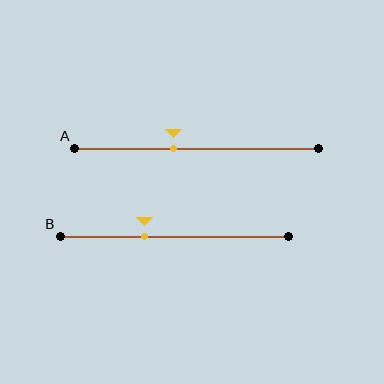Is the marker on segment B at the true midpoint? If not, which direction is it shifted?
No, the marker on segment B is shifted to the left by about 13% of the segment length.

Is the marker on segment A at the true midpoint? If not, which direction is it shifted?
No, the marker on segment A is shifted to the left by about 9% of the segment length.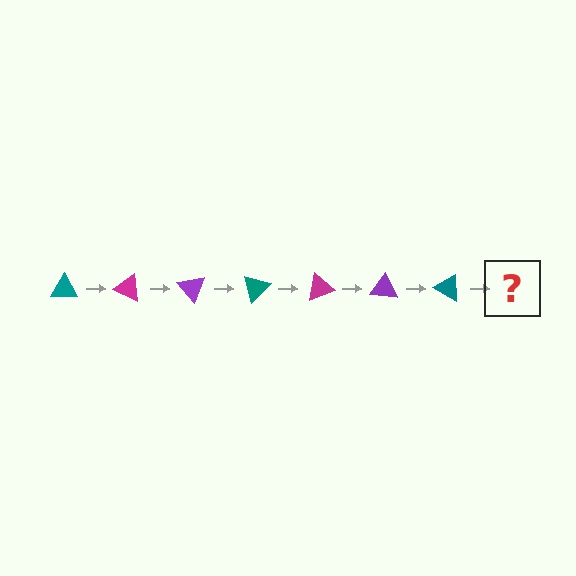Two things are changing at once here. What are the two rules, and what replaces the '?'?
The two rules are that it rotates 25 degrees each step and the color cycles through teal, magenta, and purple. The '?' should be a magenta triangle, rotated 175 degrees from the start.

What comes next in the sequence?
The next element should be a magenta triangle, rotated 175 degrees from the start.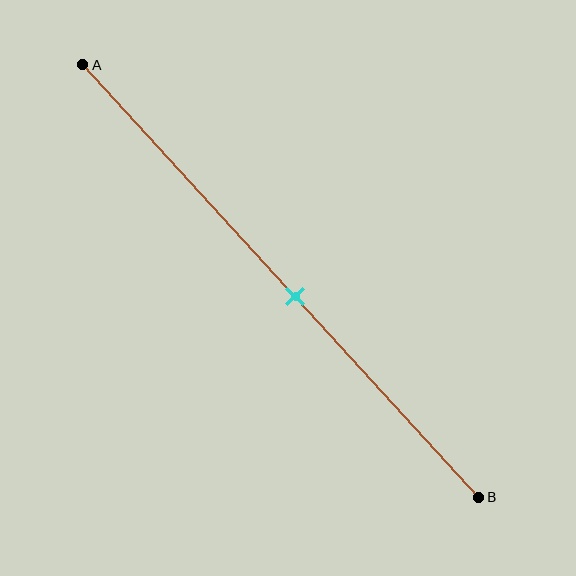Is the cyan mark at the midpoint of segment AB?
No, the mark is at about 55% from A, not at the 50% midpoint.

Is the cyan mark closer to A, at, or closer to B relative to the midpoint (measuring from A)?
The cyan mark is closer to point B than the midpoint of segment AB.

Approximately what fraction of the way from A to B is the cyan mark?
The cyan mark is approximately 55% of the way from A to B.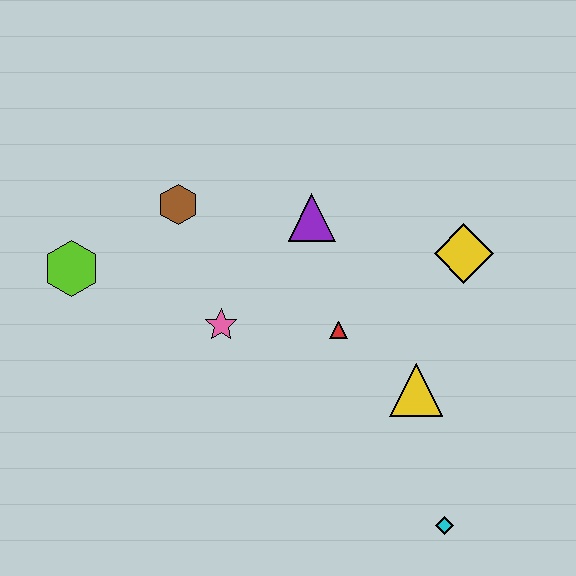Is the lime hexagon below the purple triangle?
Yes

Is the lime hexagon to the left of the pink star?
Yes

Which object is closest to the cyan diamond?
The yellow triangle is closest to the cyan diamond.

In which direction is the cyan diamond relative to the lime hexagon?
The cyan diamond is to the right of the lime hexagon.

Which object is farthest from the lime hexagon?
The cyan diamond is farthest from the lime hexagon.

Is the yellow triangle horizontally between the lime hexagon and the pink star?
No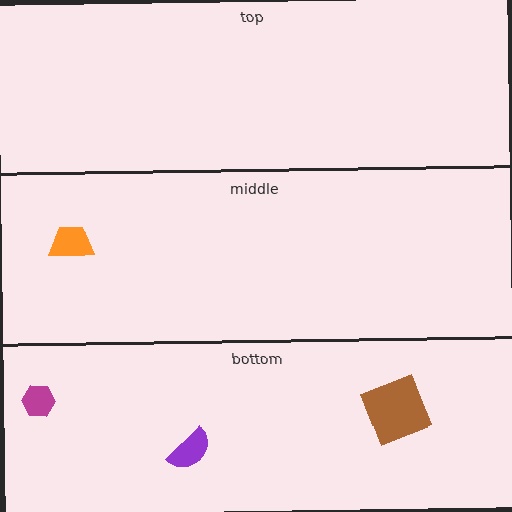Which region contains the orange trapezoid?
The middle region.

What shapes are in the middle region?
The orange trapezoid.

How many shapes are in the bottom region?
3.